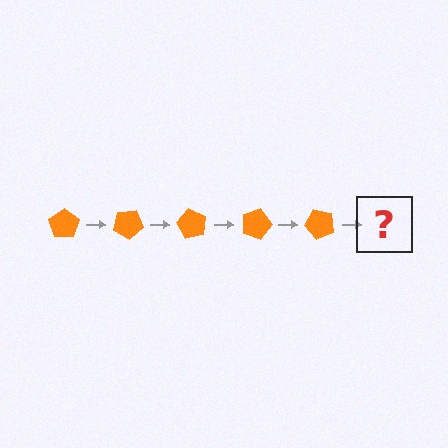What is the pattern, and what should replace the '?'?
The pattern is that the pentagon rotates 30 degrees each step. The '?' should be an orange pentagon rotated 150 degrees.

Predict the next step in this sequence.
The next step is an orange pentagon rotated 150 degrees.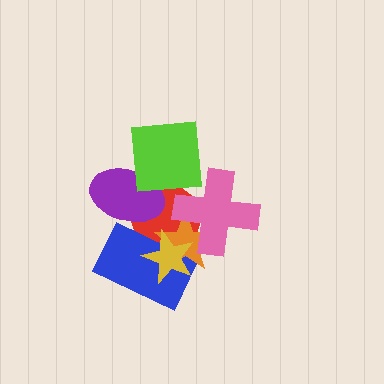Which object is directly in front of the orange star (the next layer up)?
The pink cross is directly in front of the orange star.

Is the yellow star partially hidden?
No, no other shape covers it.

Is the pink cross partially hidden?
Yes, it is partially covered by another shape.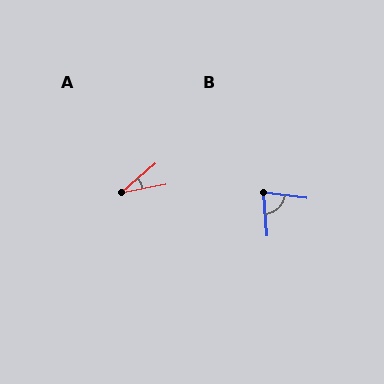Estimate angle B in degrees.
Approximately 77 degrees.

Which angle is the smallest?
A, at approximately 30 degrees.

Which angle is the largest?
B, at approximately 77 degrees.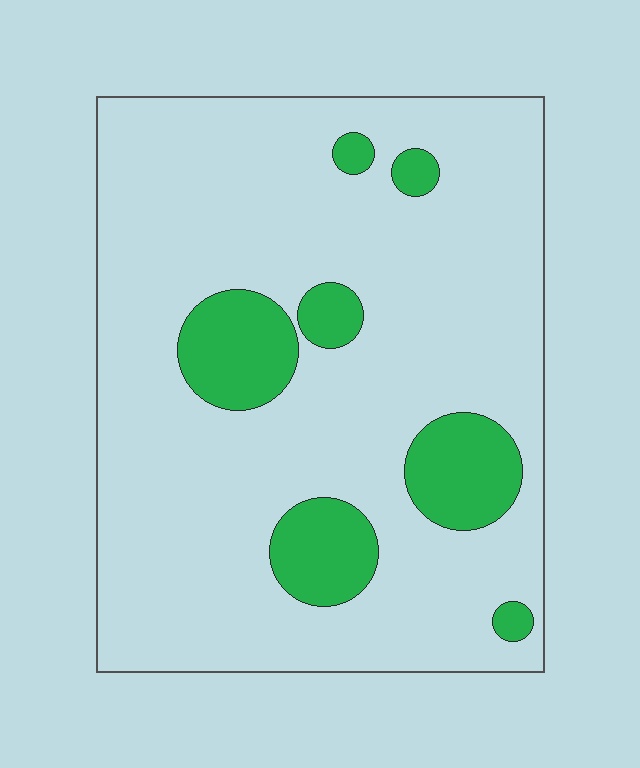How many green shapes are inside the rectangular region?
7.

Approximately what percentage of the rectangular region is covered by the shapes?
Approximately 15%.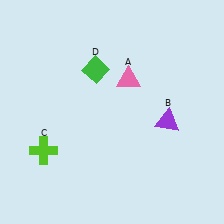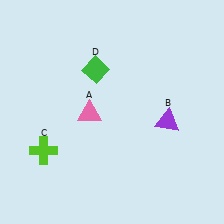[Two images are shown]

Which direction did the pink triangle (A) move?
The pink triangle (A) moved left.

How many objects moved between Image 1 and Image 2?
1 object moved between the two images.